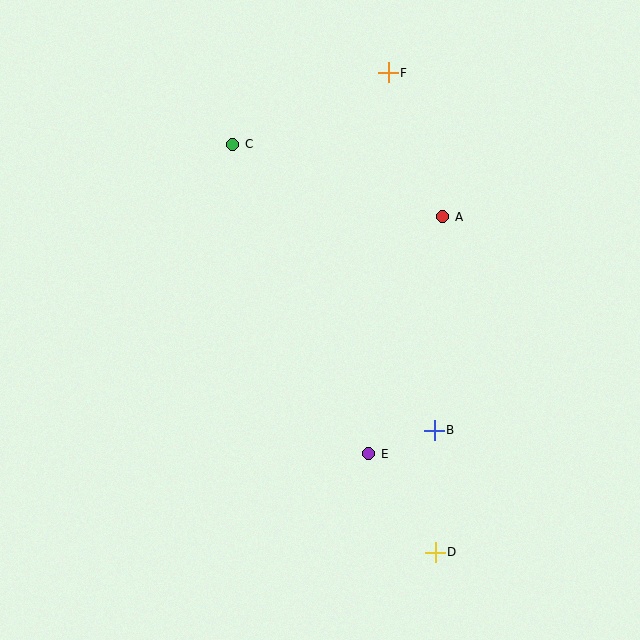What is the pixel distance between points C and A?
The distance between C and A is 222 pixels.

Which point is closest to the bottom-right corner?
Point D is closest to the bottom-right corner.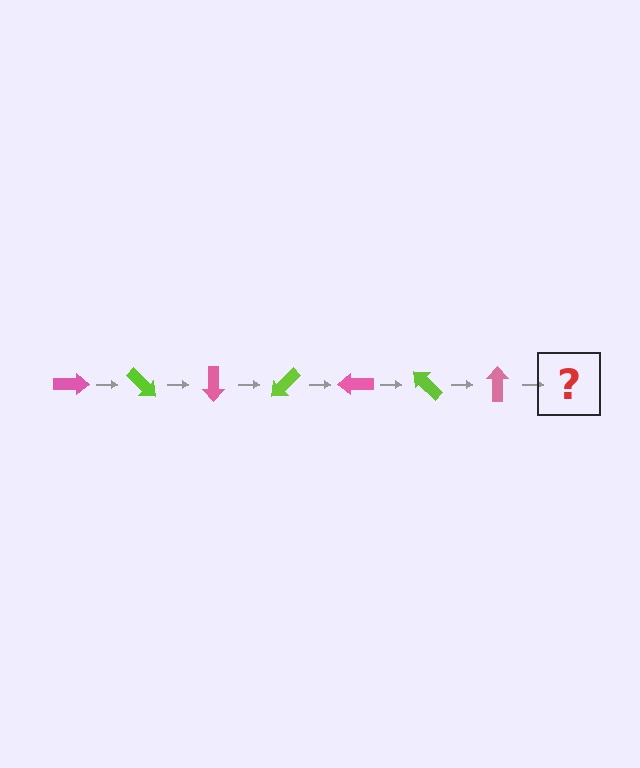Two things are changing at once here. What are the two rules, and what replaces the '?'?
The two rules are that it rotates 45 degrees each step and the color cycles through pink and lime. The '?' should be a lime arrow, rotated 315 degrees from the start.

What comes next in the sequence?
The next element should be a lime arrow, rotated 315 degrees from the start.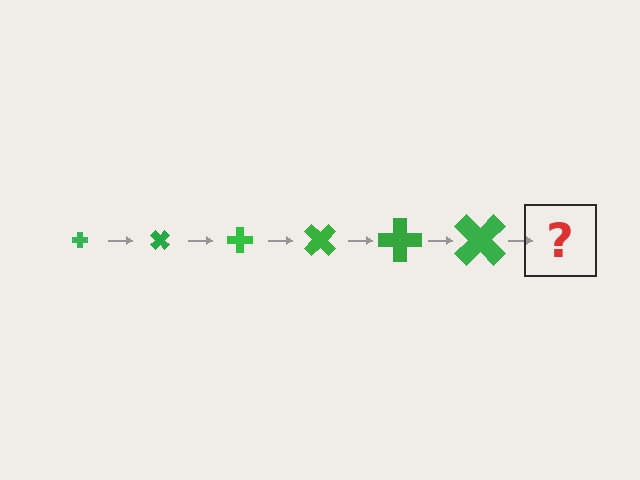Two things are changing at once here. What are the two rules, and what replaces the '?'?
The two rules are that the cross grows larger each step and it rotates 45 degrees each step. The '?' should be a cross, larger than the previous one and rotated 270 degrees from the start.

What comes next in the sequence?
The next element should be a cross, larger than the previous one and rotated 270 degrees from the start.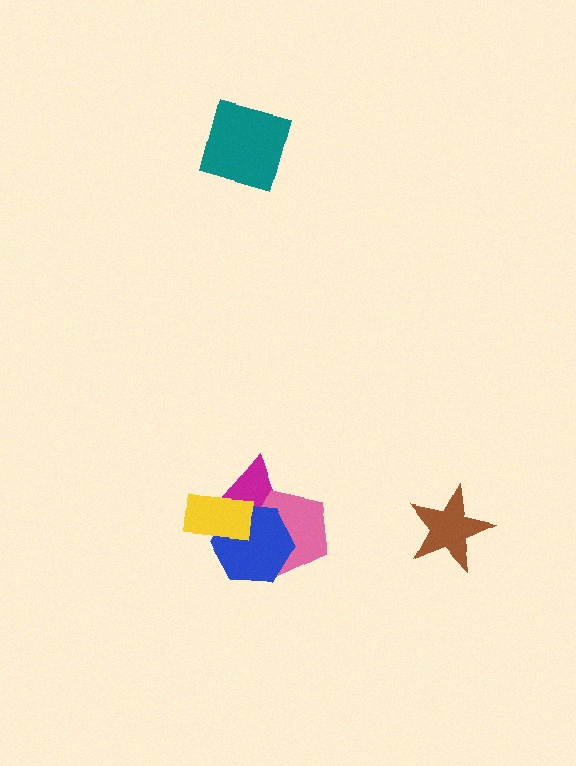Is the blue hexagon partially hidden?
Yes, it is partially covered by another shape.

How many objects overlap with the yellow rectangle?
2 objects overlap with the yellow rectangle.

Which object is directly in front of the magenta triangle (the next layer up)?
The pink pentagon is directly in front of the magenta triangle.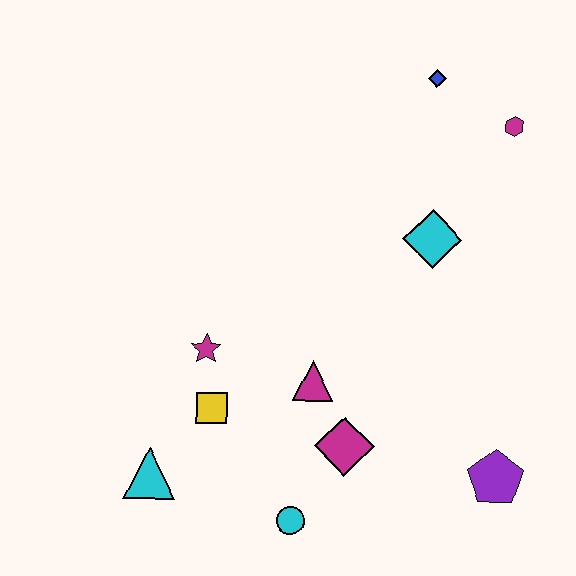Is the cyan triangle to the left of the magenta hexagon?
Yes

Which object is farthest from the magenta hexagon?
The cyan triangle is farthest from the magenta hexagon.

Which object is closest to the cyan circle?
The magenta diamond is closest to the cyan circle.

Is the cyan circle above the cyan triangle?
No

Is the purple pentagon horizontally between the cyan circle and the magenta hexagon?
Yes